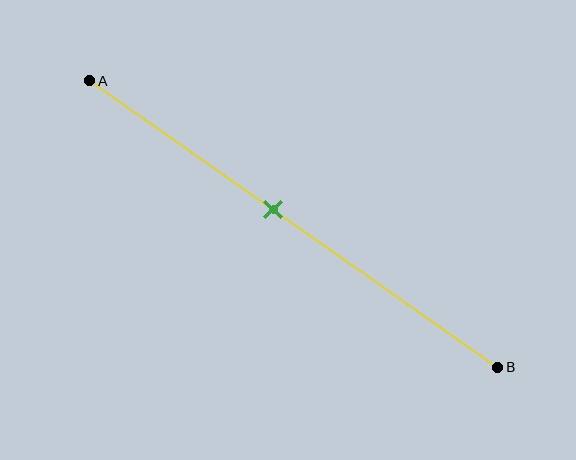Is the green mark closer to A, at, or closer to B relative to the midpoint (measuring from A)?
The green mark is closer to point A than the midpoint of segment AB.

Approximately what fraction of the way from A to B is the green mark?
The green mark is approximately 45% of the way from A to B.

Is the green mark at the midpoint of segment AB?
No, the mark is at about 45% from A, not at the 50% midpoint.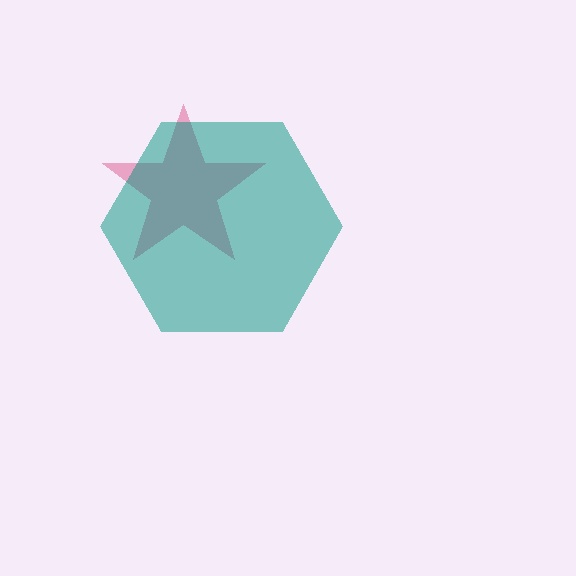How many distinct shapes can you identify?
There are 2 distinct shapes: a pink star, a teal hexagon.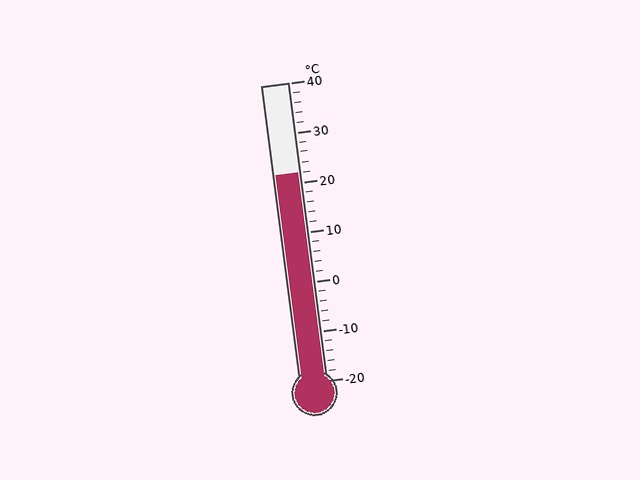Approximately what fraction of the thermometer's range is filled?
The thermometer is filled to approximately 70% of its range.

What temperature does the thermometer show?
The thermometer shows approximately 22°C.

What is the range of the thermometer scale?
The thermometer scale ranges from -20°C to 40°C.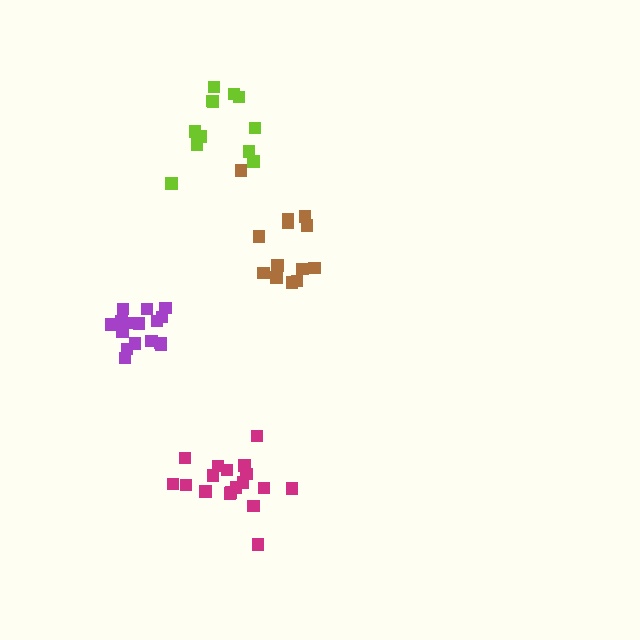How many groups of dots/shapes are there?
There are 4 groups.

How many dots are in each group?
Group 1: 13 dots, Group 2: 16 dots, Group 3: 12 dots, Group 4: 18 dots (59 total).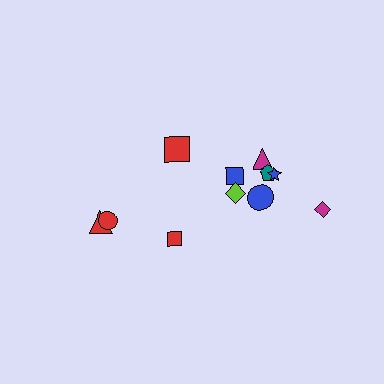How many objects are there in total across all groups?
There are 11 objects.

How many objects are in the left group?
There are 4 objects.